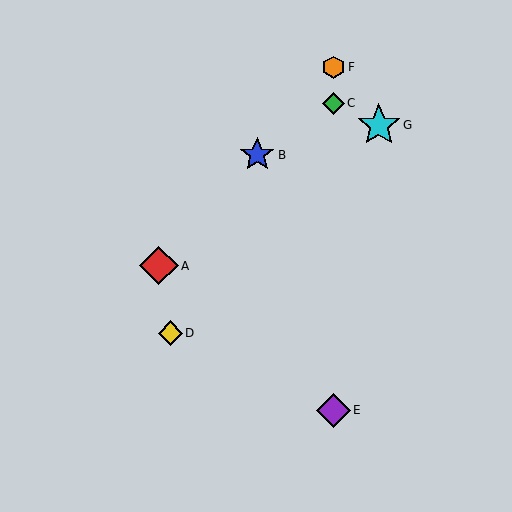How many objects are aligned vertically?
3 objects (C, E, F) are aligned vertically.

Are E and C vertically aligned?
Yes, both are at x≈333.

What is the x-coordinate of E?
Object E is at x≈333.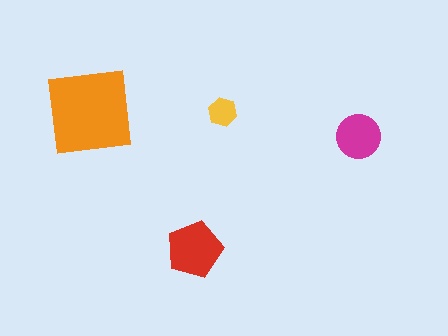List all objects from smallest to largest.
The yellow hexagon, the magenta circle, the red pentagon, the orange square.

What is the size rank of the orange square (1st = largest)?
1st.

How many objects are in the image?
There are 4 objects in the image.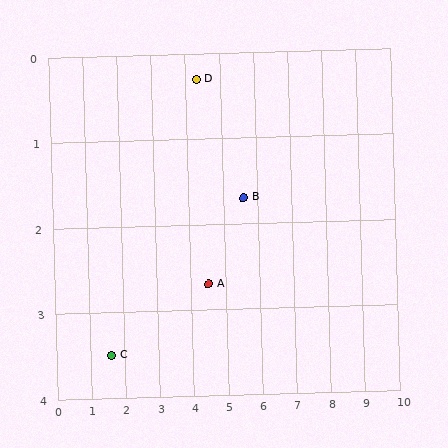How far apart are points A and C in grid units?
Points A and C are about 3.0 grid units apart.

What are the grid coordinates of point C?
Point C is at approximately (1.6, 3.5).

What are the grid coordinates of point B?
Point B is at approximately (5.6, 1.7).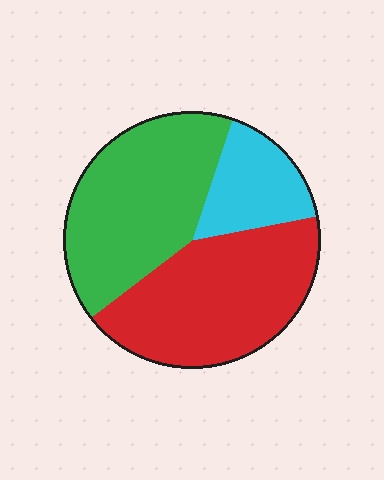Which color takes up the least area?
Cyan, at roughly 15%.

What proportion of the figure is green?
Green takes up about two fifths (2/5) of the figure.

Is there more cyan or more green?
Green.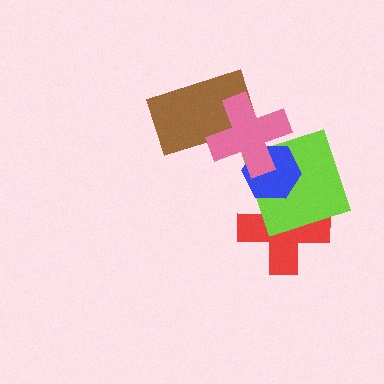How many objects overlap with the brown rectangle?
1 object overlaps with the brown rectangle.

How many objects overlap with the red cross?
2 objects overlap with the red cross.